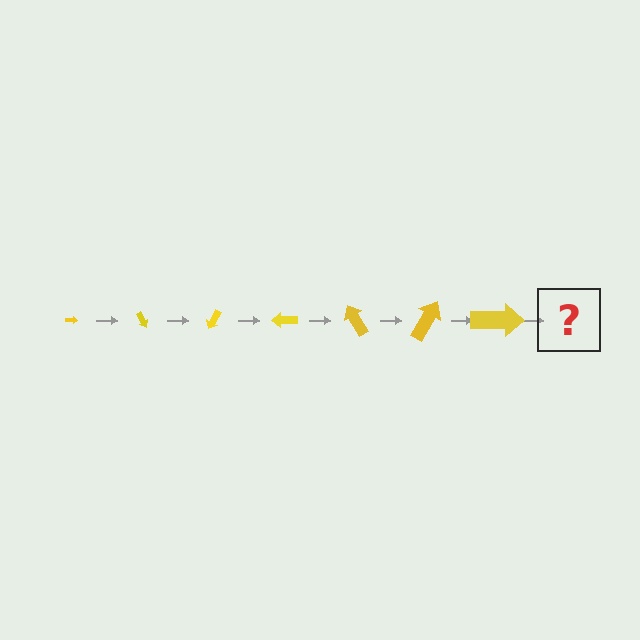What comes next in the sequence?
The next element should be an arrow, larger than the previous one and rotated 420 degrees from the start.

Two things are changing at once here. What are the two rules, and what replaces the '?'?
The two rules are that the arrow grows larger each step and it rotates 60 degrees each step. The '?' should be an arrow, larger than the previous one and rotated 420 degrees from the start.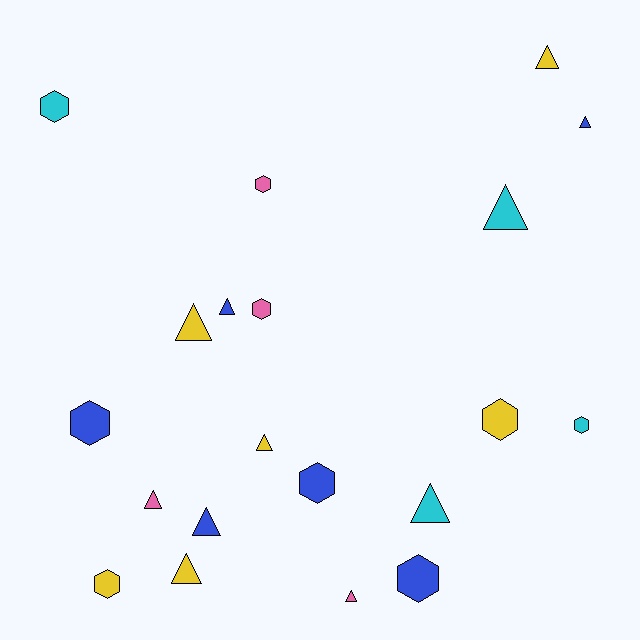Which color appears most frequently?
Blue, with 6 objects.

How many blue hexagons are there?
There are 3 blue hexagons.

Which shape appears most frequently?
Triangle, with 11 objects.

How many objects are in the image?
There are 20 objects.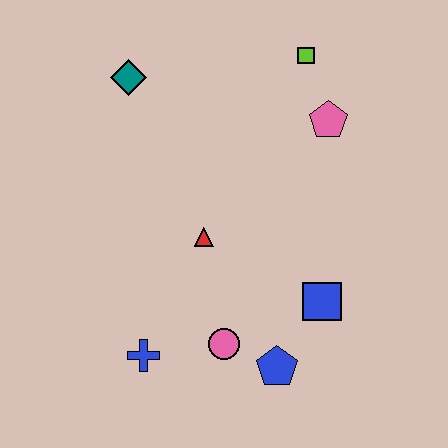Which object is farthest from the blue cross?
The lime square is farthest from the blue cross.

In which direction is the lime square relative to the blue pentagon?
The lime square is above the blue pentagon.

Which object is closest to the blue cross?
The pink circle is closest to the blue cross.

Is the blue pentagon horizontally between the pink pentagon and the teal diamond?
Yes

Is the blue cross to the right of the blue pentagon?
No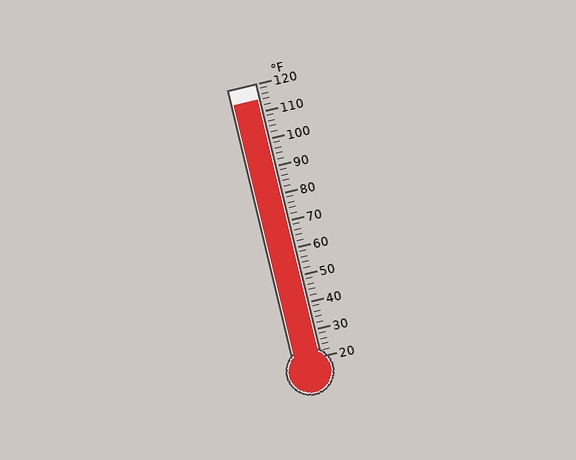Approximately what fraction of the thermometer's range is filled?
The thermometer is filled to approximately 95% of its range.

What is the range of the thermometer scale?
The thermometer scale ranges from 20°F to 120°F.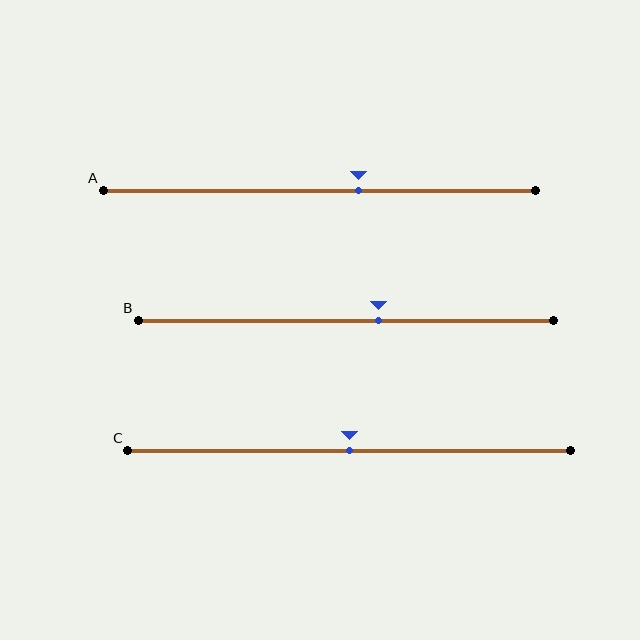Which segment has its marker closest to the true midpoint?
Segment C has its marker closest to the true midpoint.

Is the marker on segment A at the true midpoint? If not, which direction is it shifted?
No, the marker on segment A is shifted to the right by about 9% of the segment length.